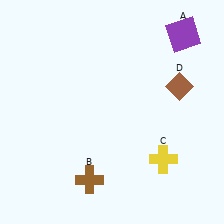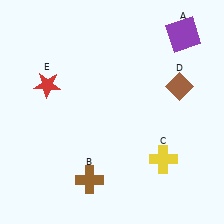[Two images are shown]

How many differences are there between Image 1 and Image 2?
There is 1 difference between the two images.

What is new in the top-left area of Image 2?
A red star (E) was added in the top-left area of Image 2.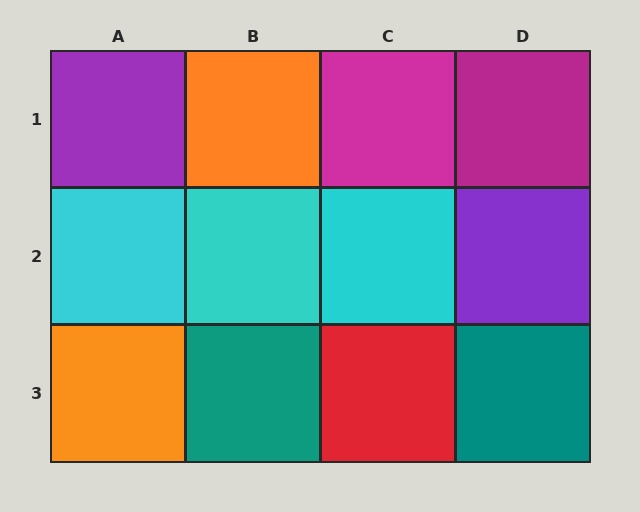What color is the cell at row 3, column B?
Teal.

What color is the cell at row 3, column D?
Teal.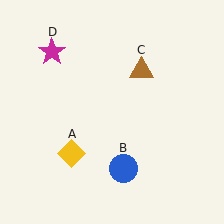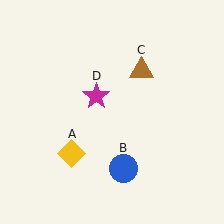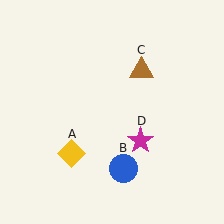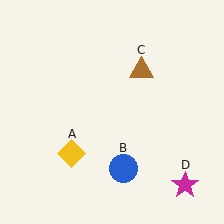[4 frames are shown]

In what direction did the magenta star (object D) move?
The magenta star (object D) moved down and to the right.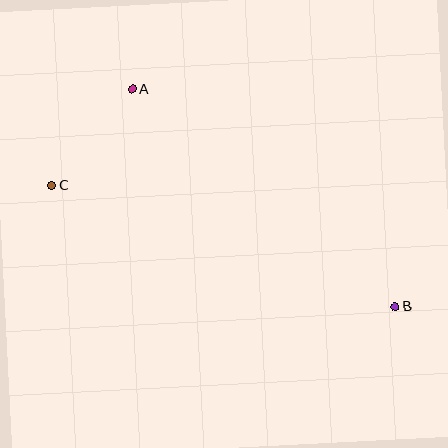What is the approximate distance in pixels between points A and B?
The distance between A and B is approximately 341 pixels.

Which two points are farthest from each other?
Points B and C are farthest from each other.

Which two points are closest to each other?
Points A and C are closest to each other.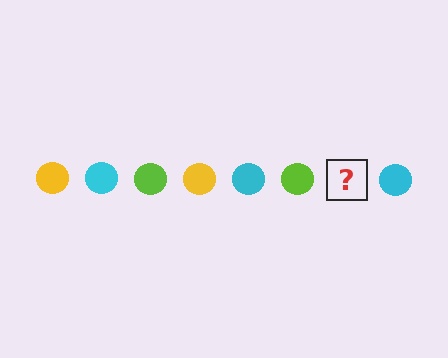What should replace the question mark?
The question mark should be replaced with a yellow circle.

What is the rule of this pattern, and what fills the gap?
The rule is that the pattern cycles through yellow, cyan, lime circles. The gap should be filled with a yellow circle.